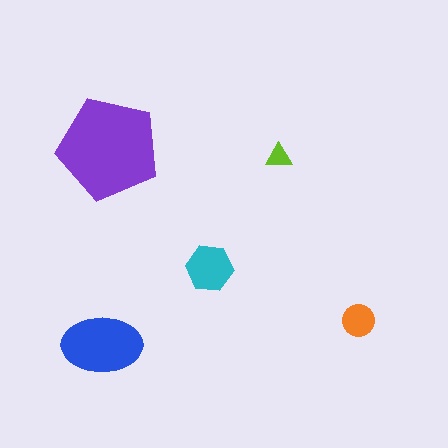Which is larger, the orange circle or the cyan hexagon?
The cyan hexagon.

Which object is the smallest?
The lime triangle.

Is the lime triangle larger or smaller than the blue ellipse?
Smaller.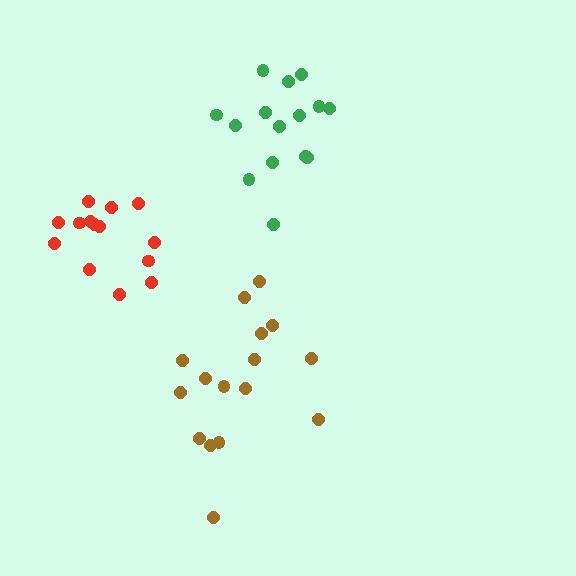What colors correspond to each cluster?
The clusters are colored: green, red, brown.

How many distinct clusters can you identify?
There are 3 distinct clusters.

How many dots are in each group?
Group 1: 15 dots, Group 2: 14 dots, Group 3: 17 dots (46 total).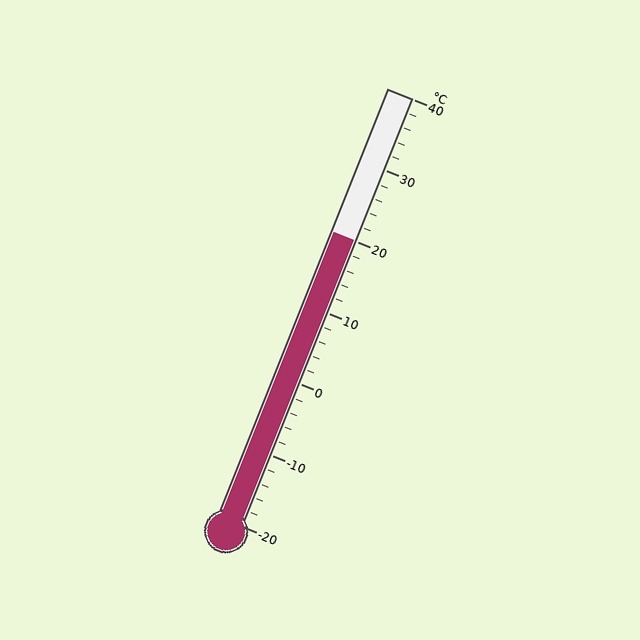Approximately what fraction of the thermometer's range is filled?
The thermometer is filled to approximately 65% of its range.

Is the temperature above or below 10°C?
The temperature is above 10°C.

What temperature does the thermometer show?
The thermometer shows approximately 20°C.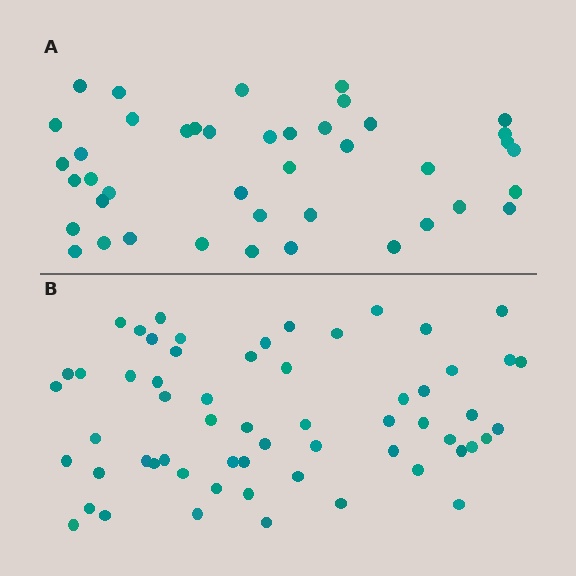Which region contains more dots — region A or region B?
Region B (the bottom region) has more dots.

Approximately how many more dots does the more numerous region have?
Region B has approximately 20 more dots than region A.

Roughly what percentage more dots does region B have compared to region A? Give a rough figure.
About 45% more.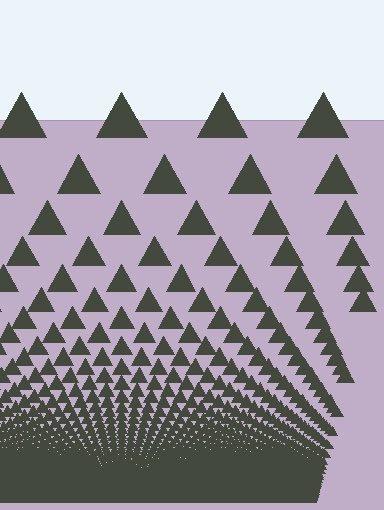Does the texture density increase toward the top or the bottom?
Density increases toward the bottom.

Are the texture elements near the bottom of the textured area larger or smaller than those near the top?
Smaller. The gradient is inverted — elements near the bottom are smaller and denser.